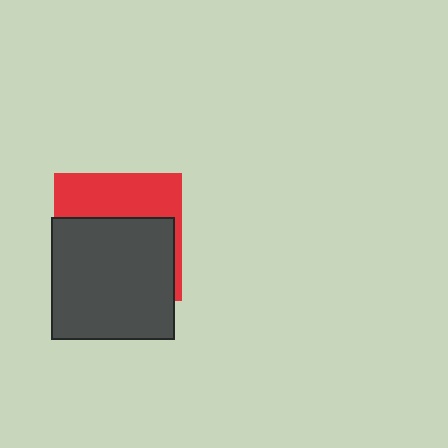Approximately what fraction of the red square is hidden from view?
Roughly 63% of the red square is hidden behind the dark gray square.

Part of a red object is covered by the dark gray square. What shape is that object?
It is a square.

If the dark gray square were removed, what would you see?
You would see the complete red square.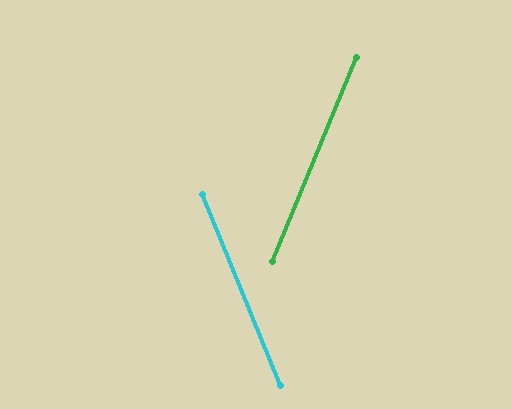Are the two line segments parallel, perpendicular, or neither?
Neither parallel nor perpendicular — they differ by about 45°.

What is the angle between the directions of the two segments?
Approximately 45 degrees.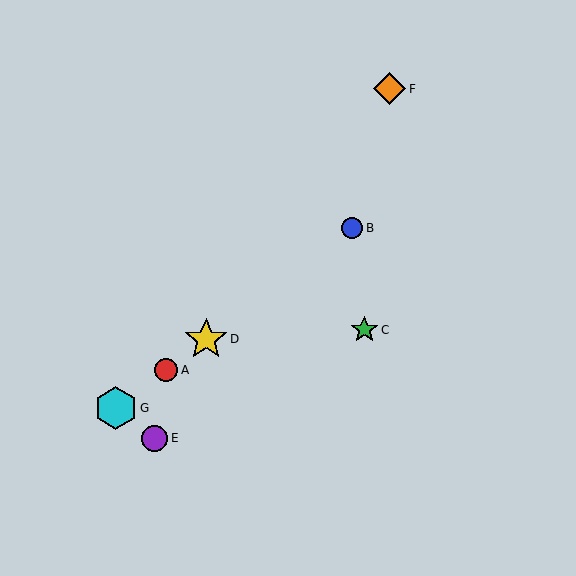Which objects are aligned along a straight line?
Objects A, B, D, G are aligned along a straight line.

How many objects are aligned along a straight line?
4 objects (A, B, D, G) are aligned along a straight line.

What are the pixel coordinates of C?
Object C is at (364, 330).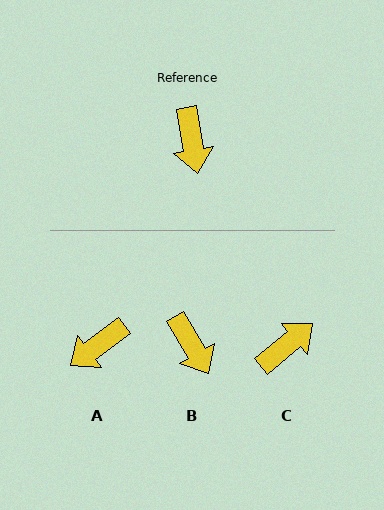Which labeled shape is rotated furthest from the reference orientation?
C, about 120 degrees away.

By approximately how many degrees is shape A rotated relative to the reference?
Approximately 63 degrees clockwise.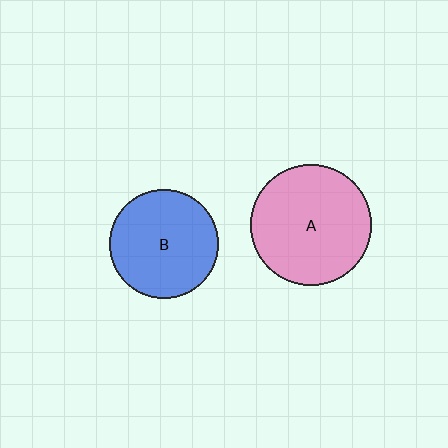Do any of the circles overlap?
No, none of the circles overlap.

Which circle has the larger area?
Circle A (pink).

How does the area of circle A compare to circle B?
Approximately 1.2 times.